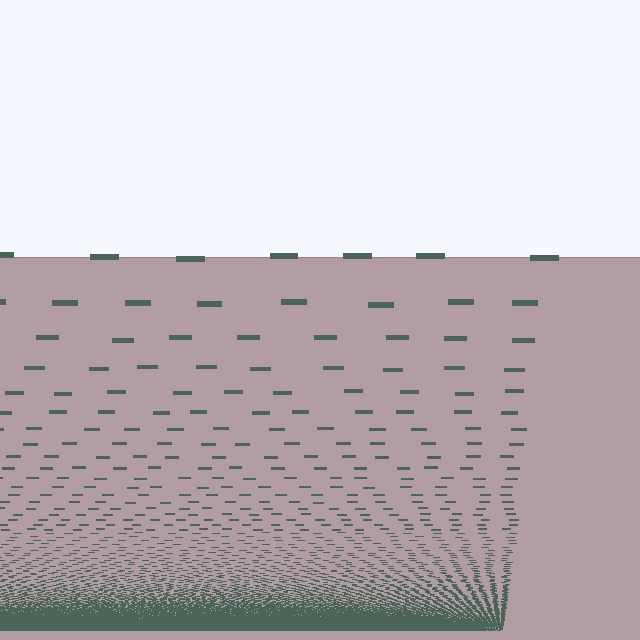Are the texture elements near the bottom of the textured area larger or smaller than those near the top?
Smaller. The gradient is inverted — elements near the bottom are smaller and denser.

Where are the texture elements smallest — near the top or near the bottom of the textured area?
Near the bottom.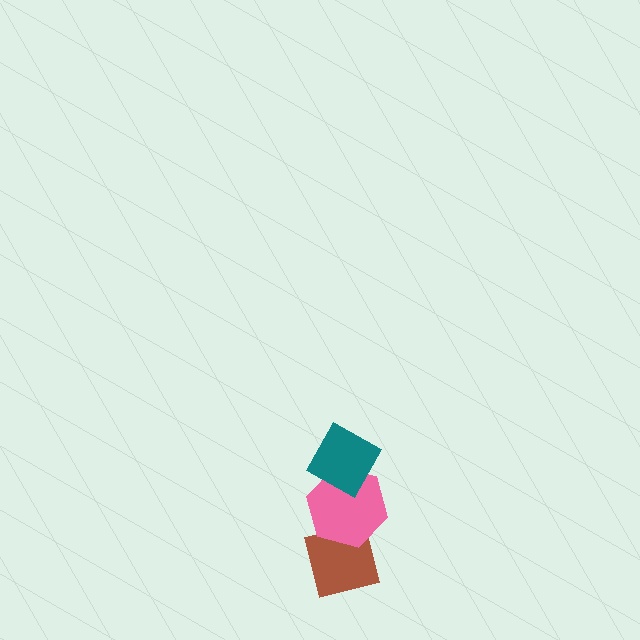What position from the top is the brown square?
The brown square is 3rd from the top.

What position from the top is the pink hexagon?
The pink hexagon is 2nd from the top.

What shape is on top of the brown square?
The pink hexagon is on top of the brown square.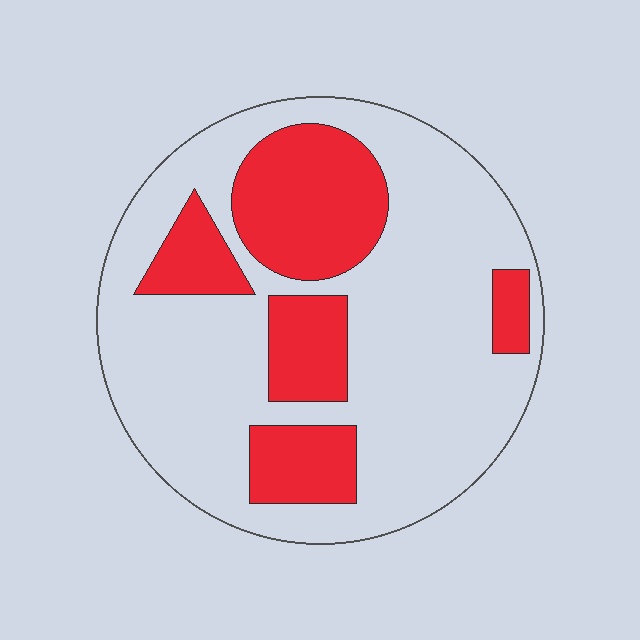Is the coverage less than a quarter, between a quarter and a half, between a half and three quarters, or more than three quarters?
Between a quarter and a half.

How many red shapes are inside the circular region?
5.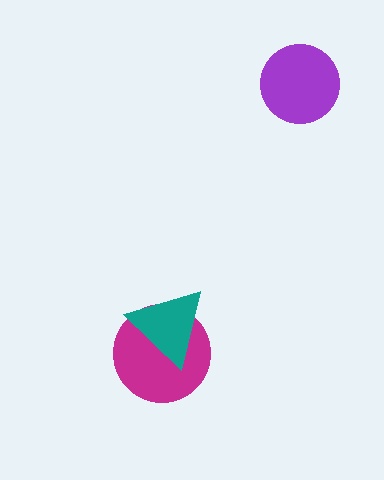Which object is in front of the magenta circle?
The teal triangle is in front of the magenta circle.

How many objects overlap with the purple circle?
0 objects overlap with the purple circle.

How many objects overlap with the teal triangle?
1 object overlaps with the teal triangle.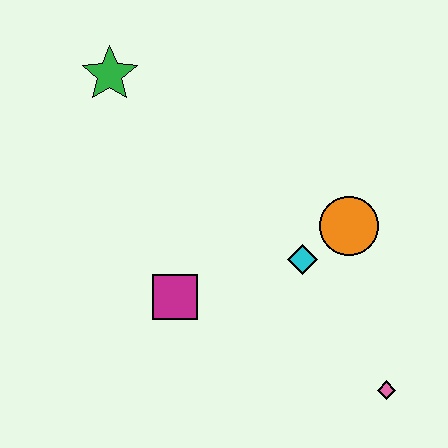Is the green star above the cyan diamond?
Yes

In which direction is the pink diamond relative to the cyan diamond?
The pink diamond is below the cyan diamond.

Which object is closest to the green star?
The magenta square is closest to the green star.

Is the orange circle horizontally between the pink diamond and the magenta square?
Yes